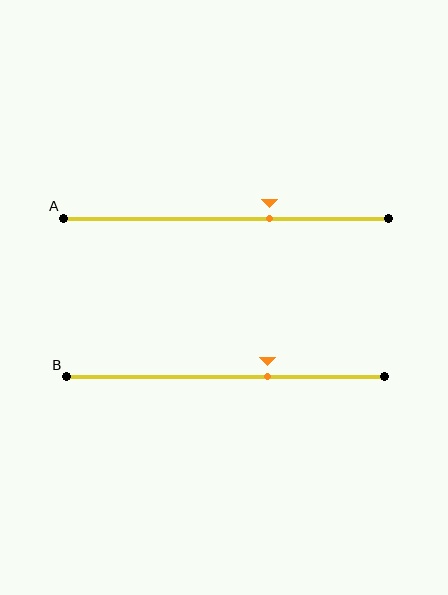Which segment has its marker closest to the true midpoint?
Segment B has its marker closest to the true midpoint.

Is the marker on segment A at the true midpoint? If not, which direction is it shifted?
No, the marker on segment A is shifted to the right by about 13% of the segment length.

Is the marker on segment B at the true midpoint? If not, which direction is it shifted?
No, the marker on segment B is shifted to the right by about 13% of the segment length.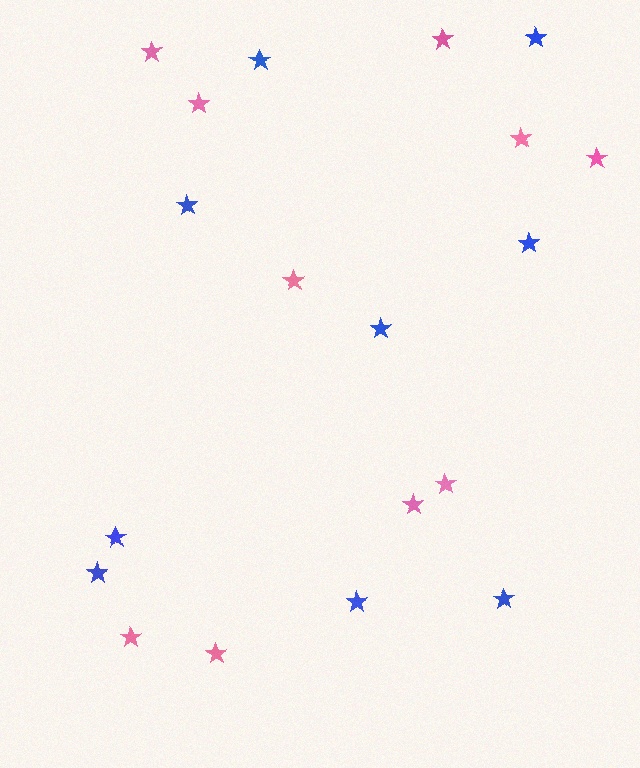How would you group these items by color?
There are 2 groups: one group of pink stars (10) and one group of blue stars (9).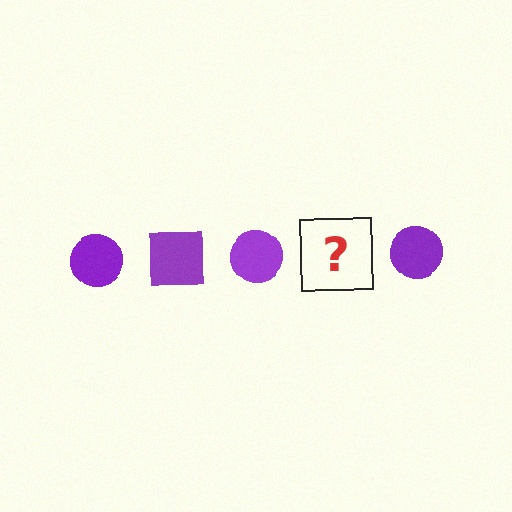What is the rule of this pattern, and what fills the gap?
The rule is that the pattern cycles through circle, square shapes in purple. The gap should be filled with a purple square.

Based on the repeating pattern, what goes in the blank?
The blank should be a purple square.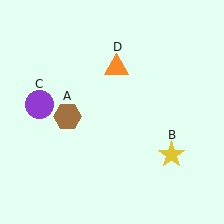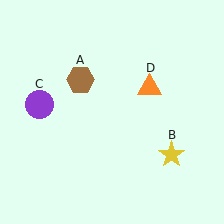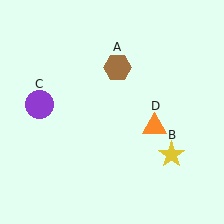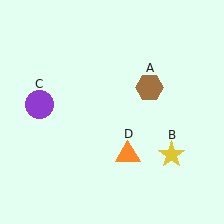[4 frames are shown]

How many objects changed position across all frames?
2 objects changed position: brown hexagon (object A), orange triangle (object D).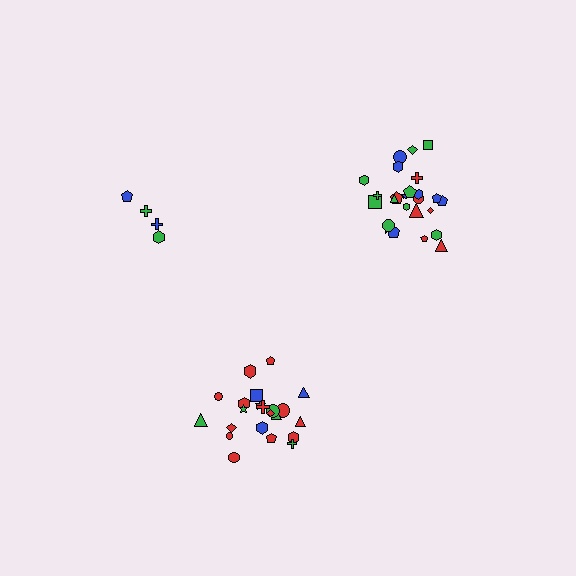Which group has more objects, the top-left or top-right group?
The top-right group.